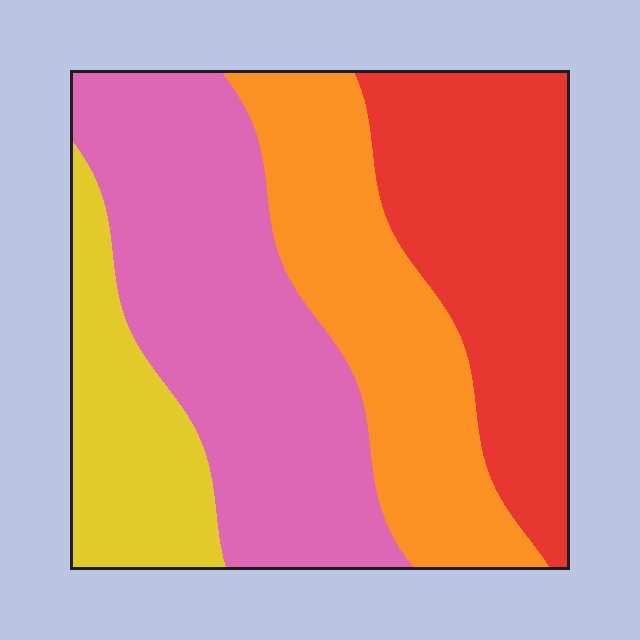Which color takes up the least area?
Yellow, at roughly 15%.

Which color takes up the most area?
Pink, at roughly 35%.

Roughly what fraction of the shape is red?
Red takes up between a sixth and a third of the shape.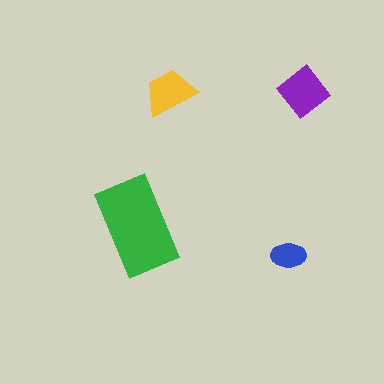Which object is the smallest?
The blue ellipse.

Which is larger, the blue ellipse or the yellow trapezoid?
The yellow trapezoid.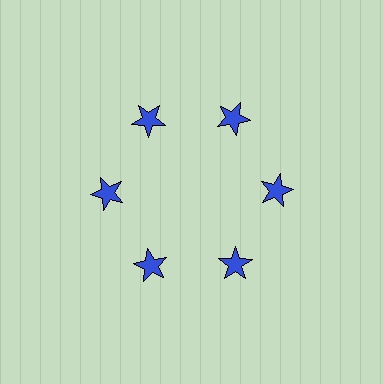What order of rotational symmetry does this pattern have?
This pattern has 6-fold rotational symmetry.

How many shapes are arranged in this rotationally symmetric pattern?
There are 6 shapes, arranged in 6 groups of 1.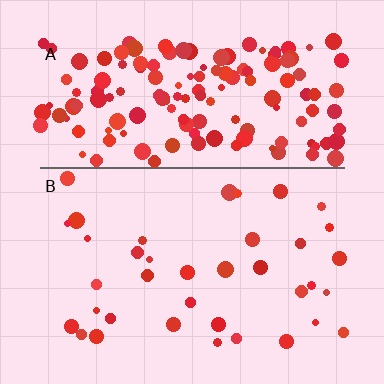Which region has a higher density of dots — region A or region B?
A (the top).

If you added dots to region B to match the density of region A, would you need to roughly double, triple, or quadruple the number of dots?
Approximately quadruple.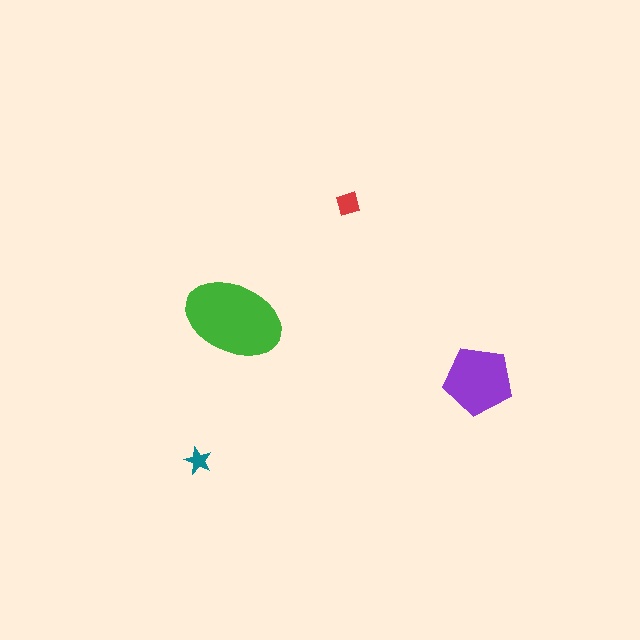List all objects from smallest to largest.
The teal star, the red diamond, the purple pentagon, the green ellipse.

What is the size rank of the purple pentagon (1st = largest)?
2nd.